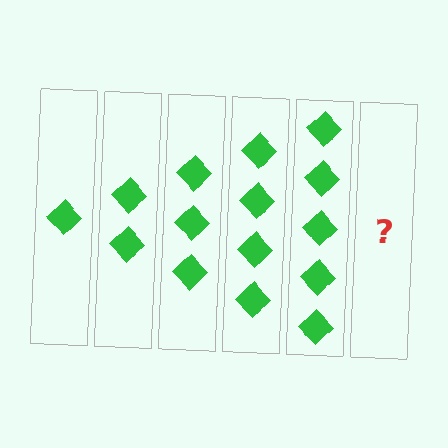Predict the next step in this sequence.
The next step is 6 diamonds.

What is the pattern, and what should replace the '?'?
The pattern is that each step adds one more diamond. The '?' should be 6 diamonds.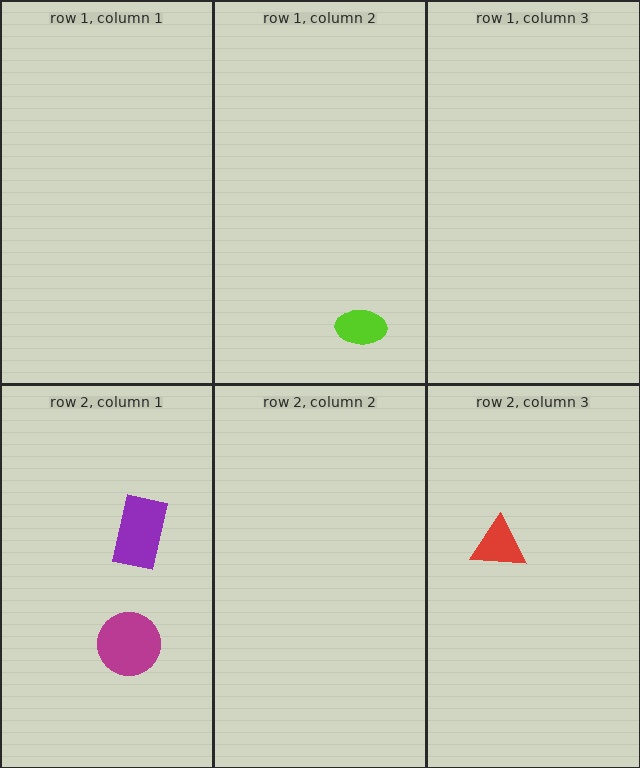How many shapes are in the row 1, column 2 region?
1.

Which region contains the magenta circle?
The row 2, column 1 region.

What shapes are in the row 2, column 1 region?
The magenta circle, the purple rectangle.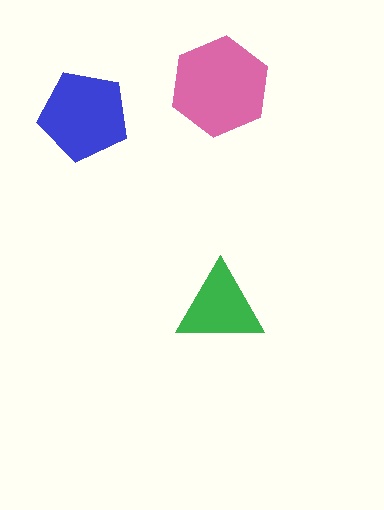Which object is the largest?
The pink hexagon.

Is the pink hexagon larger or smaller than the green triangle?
Larger.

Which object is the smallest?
The green triangle.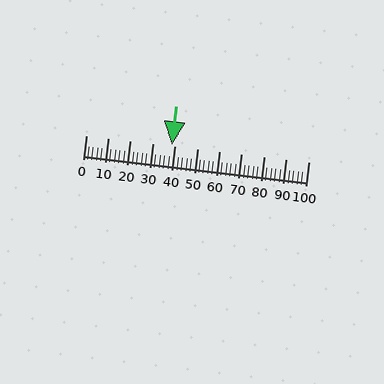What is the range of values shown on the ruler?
The ruler shows values from 0 to 100.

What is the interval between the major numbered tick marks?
The major tick marks are spaced 10 units apart.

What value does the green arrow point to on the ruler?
The green arrow points to approximately 38.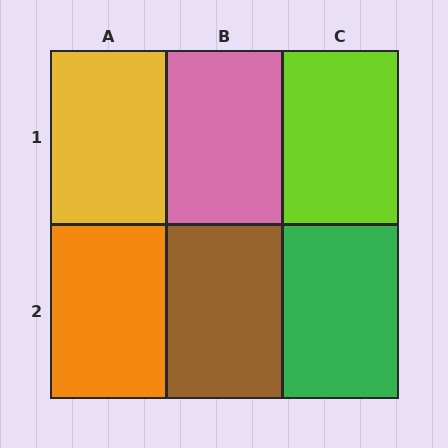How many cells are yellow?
1 cell is yellow.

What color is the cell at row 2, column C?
Green.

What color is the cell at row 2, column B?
Brown.